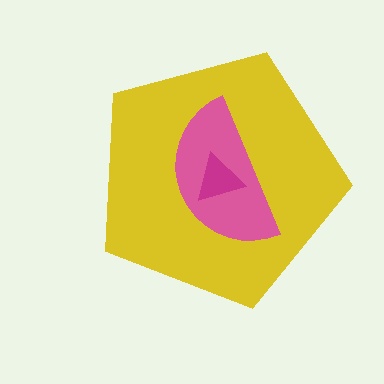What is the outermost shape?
The yellow pentagon.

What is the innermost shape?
The magenta triangle.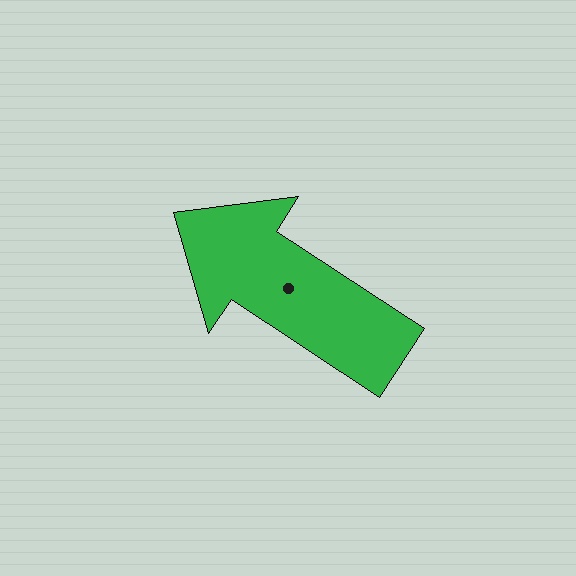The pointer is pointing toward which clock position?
Roughly 10 o'clock.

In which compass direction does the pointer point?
Northwest.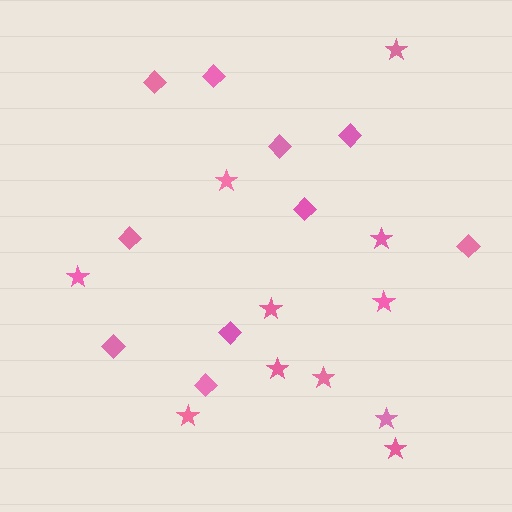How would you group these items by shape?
There are 2 groups: one group of stars (11) and one group of diamonds (10).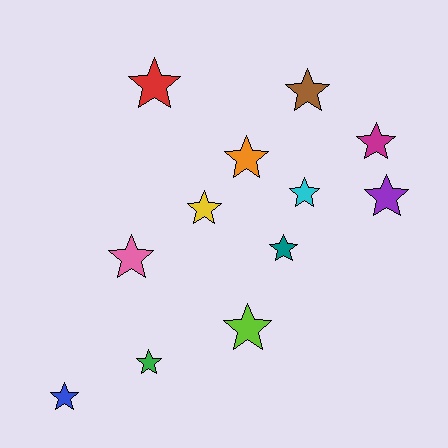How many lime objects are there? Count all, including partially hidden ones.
There is 1 lime object.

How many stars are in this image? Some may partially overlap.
There are 12 stars.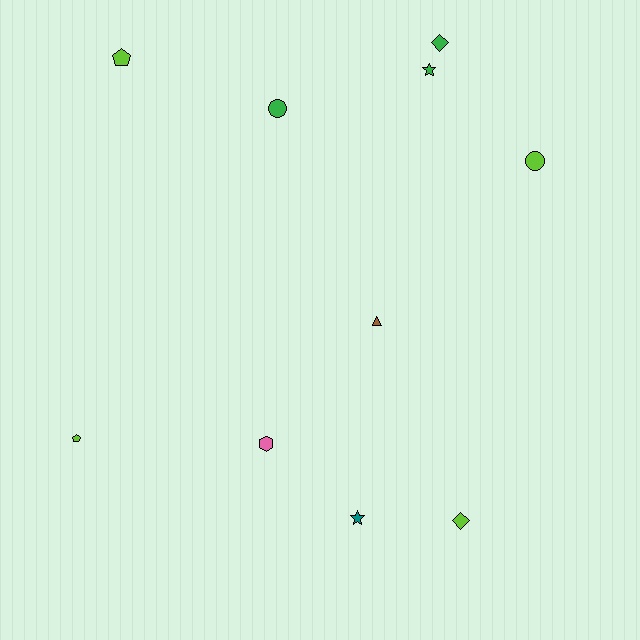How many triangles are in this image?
There is 1 triangle.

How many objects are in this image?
There are 10 objects.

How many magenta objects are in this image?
There are no magenta objects.